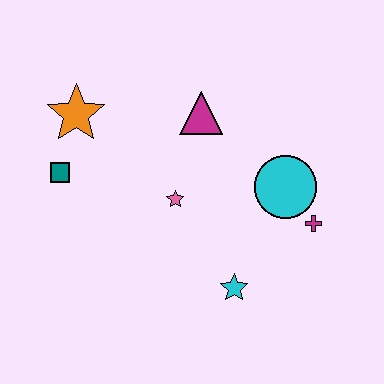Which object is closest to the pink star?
The magenta triangle is closest to the pink star.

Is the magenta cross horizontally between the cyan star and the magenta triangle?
No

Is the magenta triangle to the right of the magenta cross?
No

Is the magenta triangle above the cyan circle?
Yes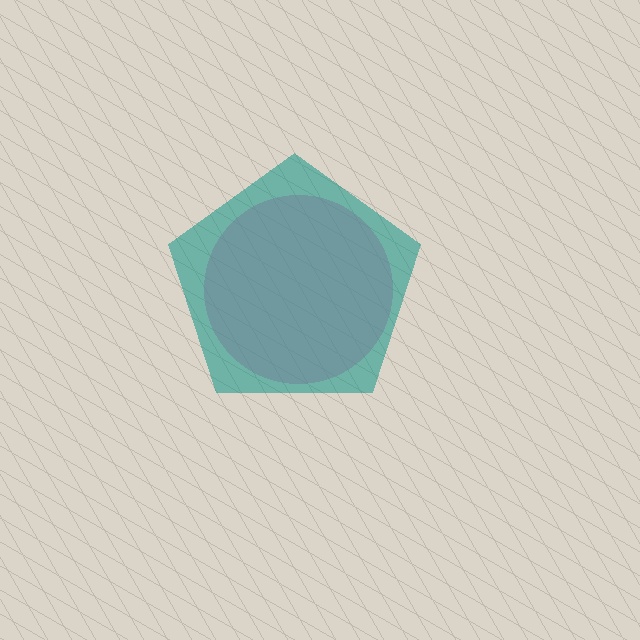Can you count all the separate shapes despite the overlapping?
Yes, there are 2 separate shapes.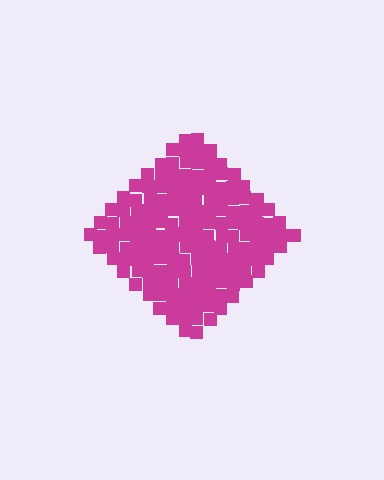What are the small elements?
The small elements are squares.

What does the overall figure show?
The overall figure shows a diamond.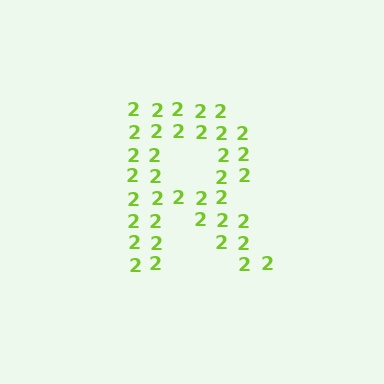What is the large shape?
The large shape is the letter R.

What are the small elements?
The small elements are digit 2's.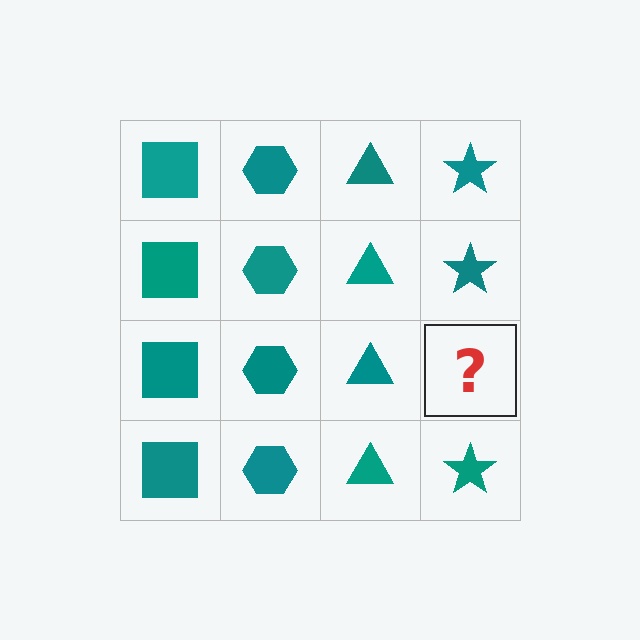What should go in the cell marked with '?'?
The missing cell should contain a teal star.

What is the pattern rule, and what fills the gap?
The rule is that each column has a consistent shape. The gap should be filled with a teal star.